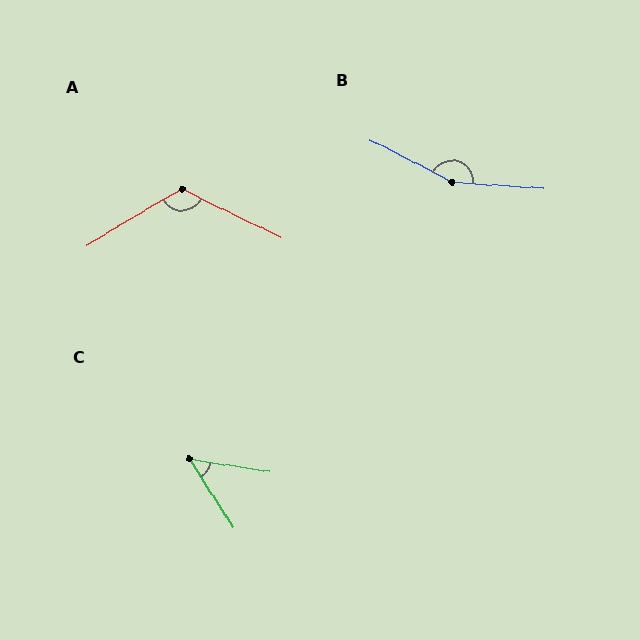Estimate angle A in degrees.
Approximately 123 degrees.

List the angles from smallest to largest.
C (49°), A (123°), B (157°).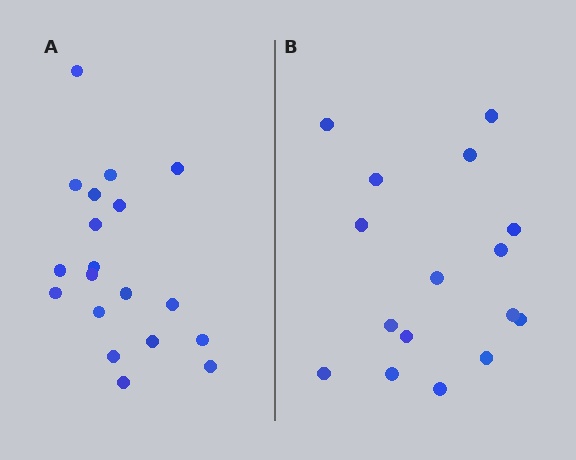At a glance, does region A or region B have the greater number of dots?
Region A (the left region) has more dots.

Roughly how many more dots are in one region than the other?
Region A has just a few more — roughly 2 or 3 more dots than region B.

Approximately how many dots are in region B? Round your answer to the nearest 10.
About 20 dots. (The exact count is 16, which rounds to 20.)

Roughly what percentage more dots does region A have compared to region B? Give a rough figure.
About 20% more.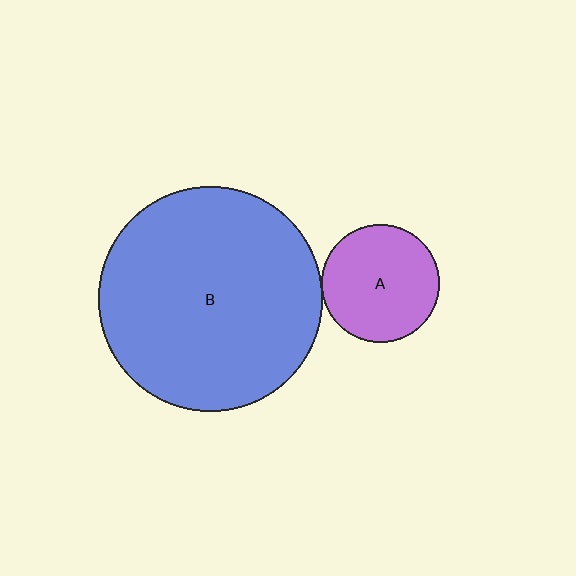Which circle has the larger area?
Circle B (blue).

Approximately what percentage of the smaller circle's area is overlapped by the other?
Approximately 5%.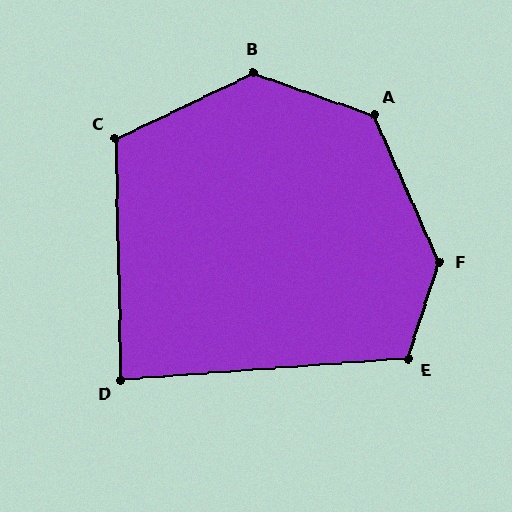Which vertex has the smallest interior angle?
D, at approximately 87 degrees.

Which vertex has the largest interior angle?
F, at approximately 138 degrees.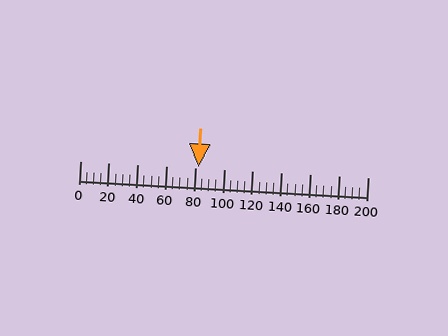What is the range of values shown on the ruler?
The ruler shows values from 0 to 200.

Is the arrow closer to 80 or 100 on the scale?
The arrow is closer to 80.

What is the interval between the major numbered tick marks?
The major tick marks are spaced 20 units apart.